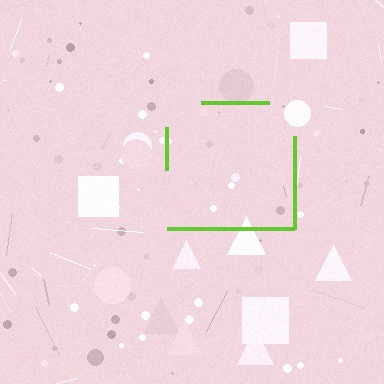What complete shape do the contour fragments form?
The contour fragments form a square.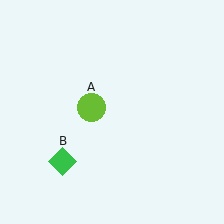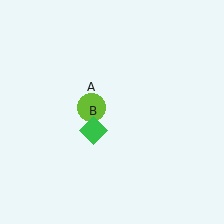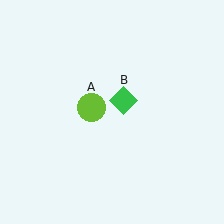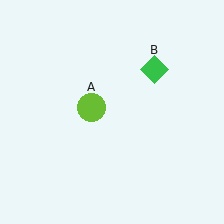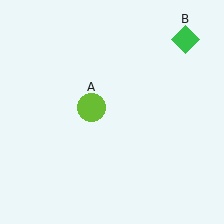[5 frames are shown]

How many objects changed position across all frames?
1 object changed position: green diamond (object B).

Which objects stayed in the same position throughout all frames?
Lime circle (object A) remained stationary.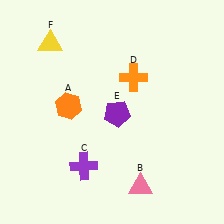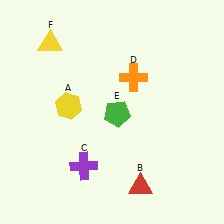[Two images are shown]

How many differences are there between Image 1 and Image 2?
There are 3 differences between the two images.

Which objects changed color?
A changed from orange to yellow. B changed from pink to red. E changed from purple to green.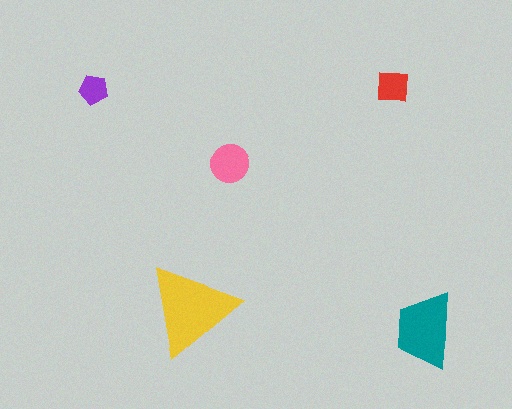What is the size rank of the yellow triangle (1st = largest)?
1st.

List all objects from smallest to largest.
The purple pentagon, the red square, the pink circle, the teal trapezoid, the yellow triangle.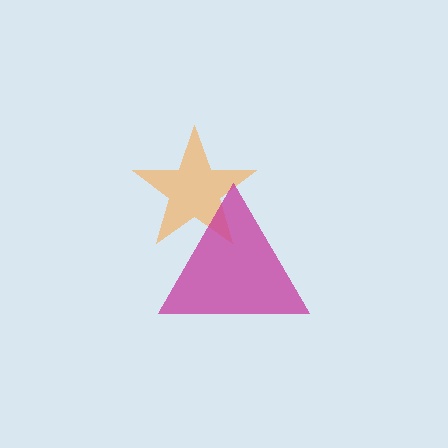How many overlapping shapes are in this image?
There are 2 overlapping shapes in the image.